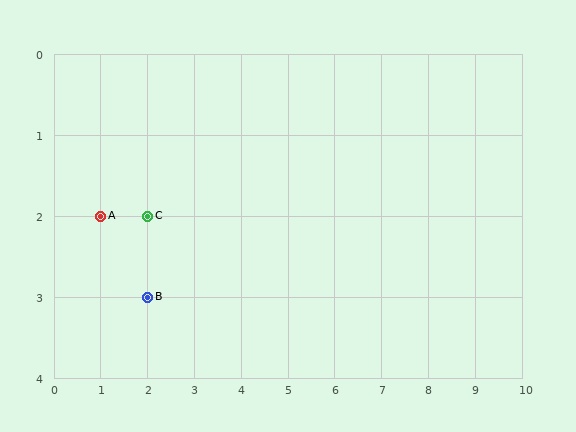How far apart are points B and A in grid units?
Points B and A are 1 column and 1 row apart (about 1.4 grid units diagonally).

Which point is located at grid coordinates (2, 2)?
Point C is at (2, 2).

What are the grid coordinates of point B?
Point B is at grid coordinates (2, 3).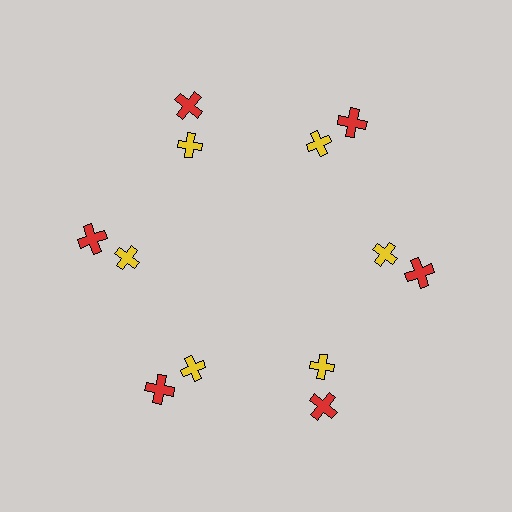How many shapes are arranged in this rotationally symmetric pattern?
There are 12 shapes, arranged in 6 groups of 2.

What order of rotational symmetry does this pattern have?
This pattern has 6-fold rotational symmetry.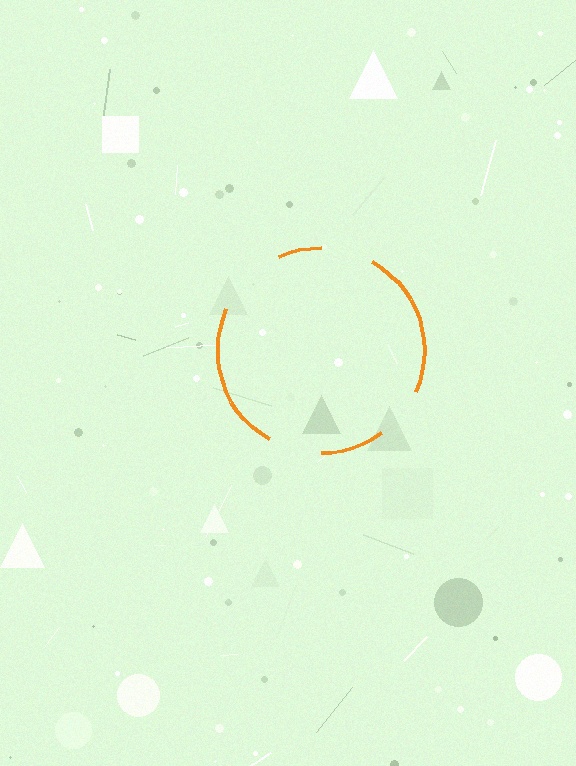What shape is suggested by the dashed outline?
The dashed outline suggests a circle.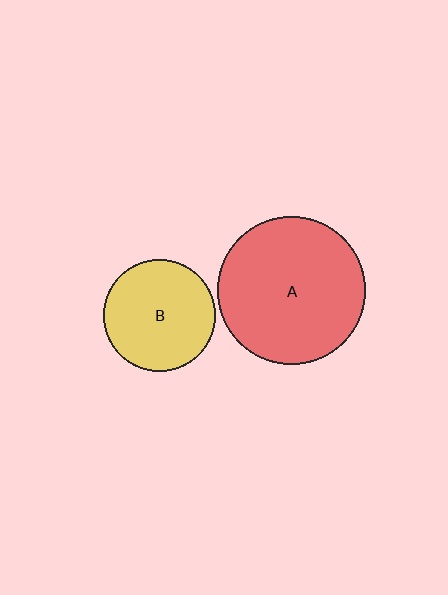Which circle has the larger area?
Circle A (red).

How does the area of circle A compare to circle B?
Approximately 1.7 times.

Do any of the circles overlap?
No, none of the circles overlap.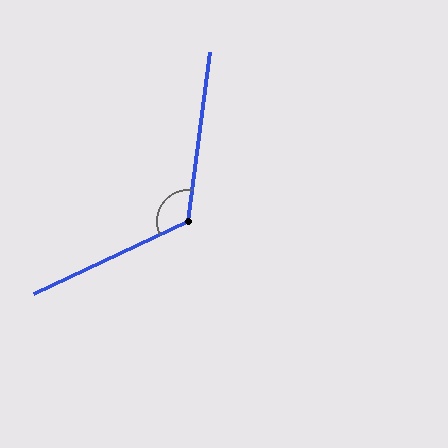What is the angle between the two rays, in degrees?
Approximately 123 degrees.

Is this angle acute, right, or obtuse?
It is obtuse.